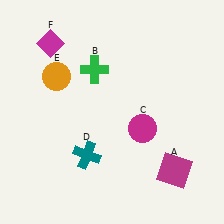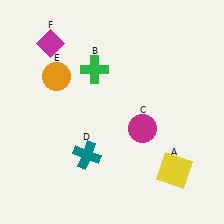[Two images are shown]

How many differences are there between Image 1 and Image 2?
There is 1 difference between the two images.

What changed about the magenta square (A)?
In Image 1, A is magenta. In Image 2, it changed to yellow.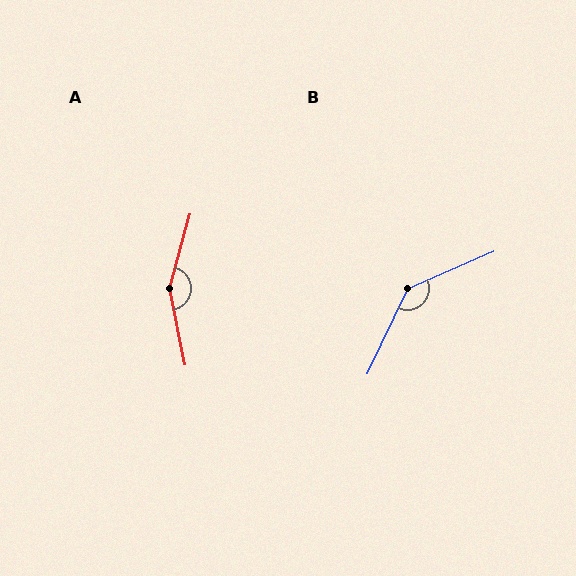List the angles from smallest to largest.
B (139°), A (153°).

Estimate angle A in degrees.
Approximately 153 degrees.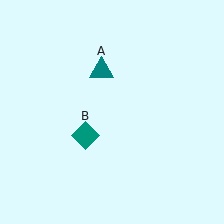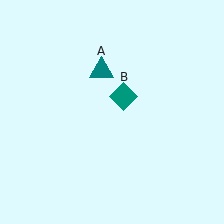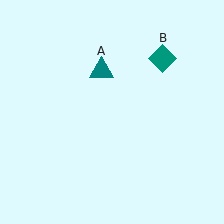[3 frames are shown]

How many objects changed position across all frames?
1 object changed position: teal diamond (object B).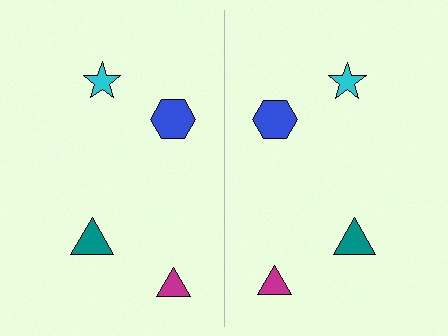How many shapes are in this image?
There are 8 shapes in this image.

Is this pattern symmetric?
Yes, this pattern has bilateral (reflection) symmetry.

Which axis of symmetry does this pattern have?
The pattern has a vertical axis of symmetry running through the center of the image.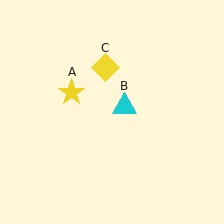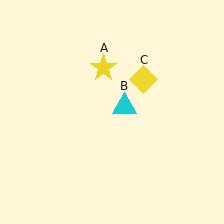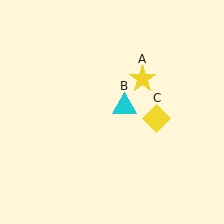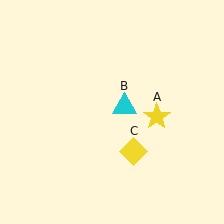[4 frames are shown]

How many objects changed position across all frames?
2 objects changed position: yellow star (object A), yellow diamond (object C).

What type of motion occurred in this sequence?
The yellow star (object A), yellow diamond (object C) rotated clockwise around the center of the scene.